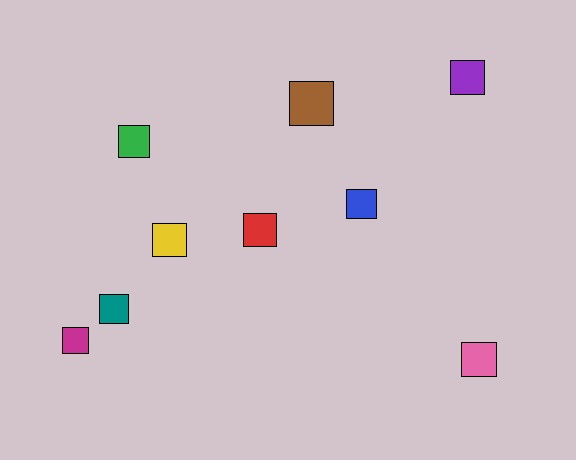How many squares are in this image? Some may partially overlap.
There are 9 squares.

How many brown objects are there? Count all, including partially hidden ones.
There is 1 brown object.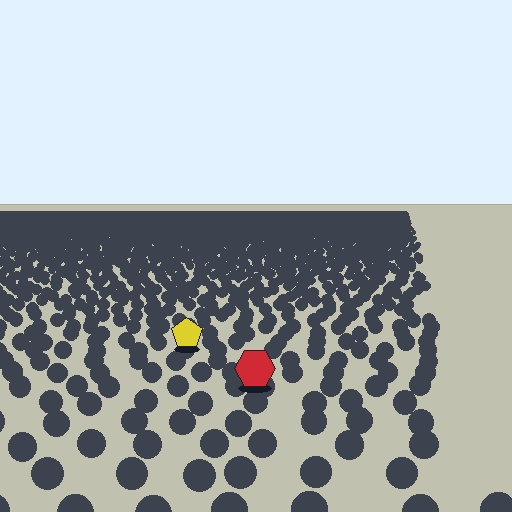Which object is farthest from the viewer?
The yellow pentagon is farthest from the viewer. It appears smaller and the ground texture around it is denser.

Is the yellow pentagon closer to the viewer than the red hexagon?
No. The red hexagon is closer — you can tell from the texture gradient: the ground texture is coarser near it.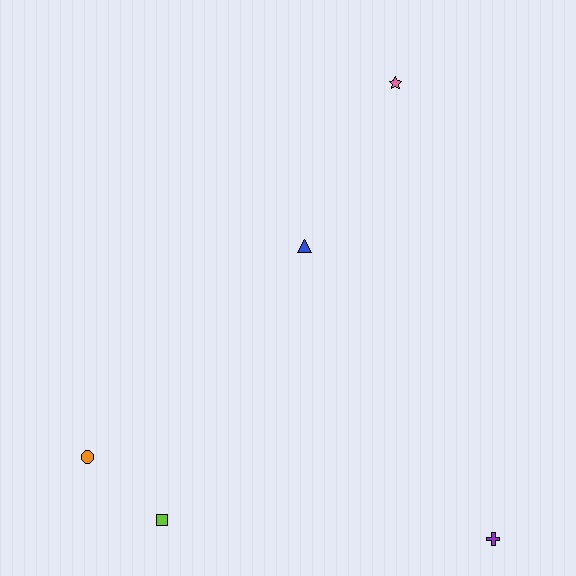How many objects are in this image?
There are 5 objects.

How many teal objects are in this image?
There are no teal objects.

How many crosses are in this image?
There is 1 cross.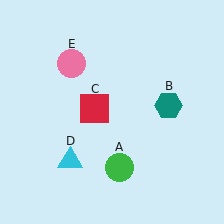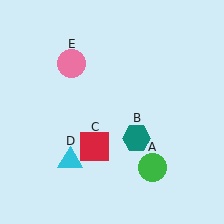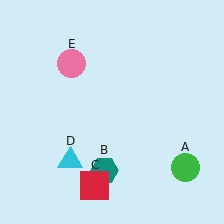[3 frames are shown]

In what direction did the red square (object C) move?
The red square (object C) moved down.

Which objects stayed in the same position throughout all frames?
Cyan triangle (object D) and pink circle (object E) remained stationary.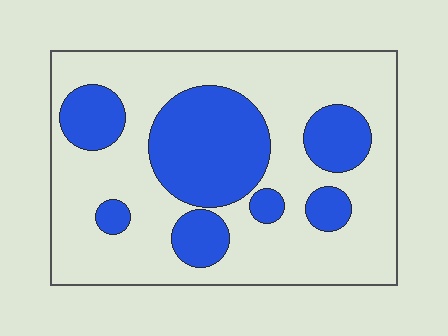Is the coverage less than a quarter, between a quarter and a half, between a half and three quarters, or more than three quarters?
Between a quarter and a half.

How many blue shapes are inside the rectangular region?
7.